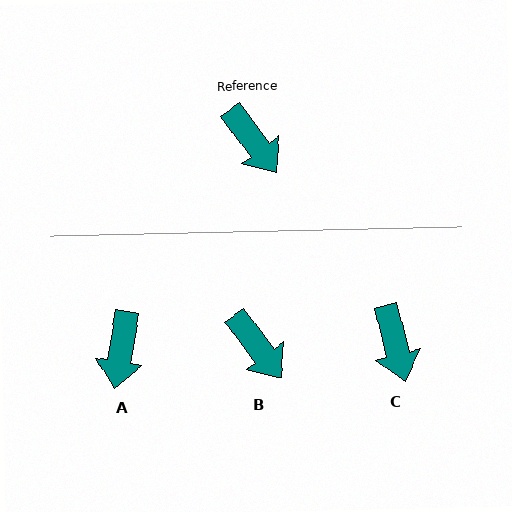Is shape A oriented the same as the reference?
No, it is off by about 46 degrees.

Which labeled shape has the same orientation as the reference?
B.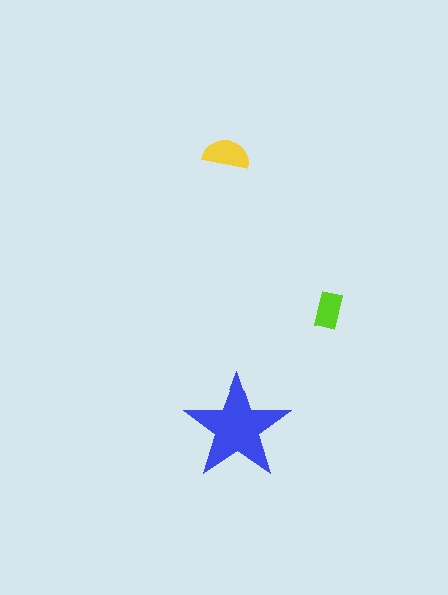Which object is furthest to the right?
The lime rectangle is rightmost.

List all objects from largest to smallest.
The blue star, the yellow semicircle, the lime rectangle.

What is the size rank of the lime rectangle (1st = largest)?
3rd.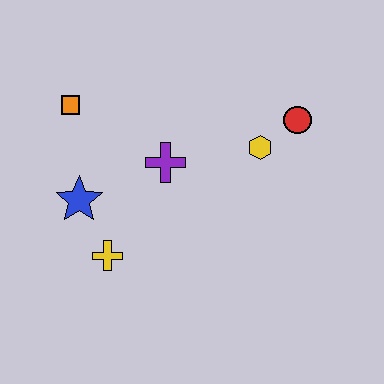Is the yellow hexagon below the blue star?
No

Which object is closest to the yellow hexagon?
The red circle is closest to the yellow hexagon.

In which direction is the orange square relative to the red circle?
The orange square is to the left of the red circle.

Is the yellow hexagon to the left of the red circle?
Yes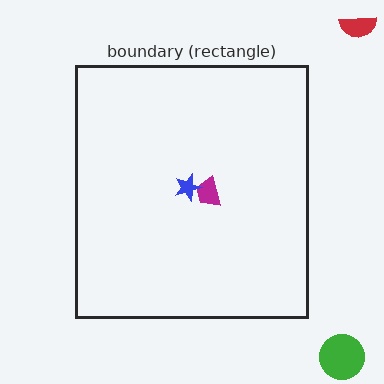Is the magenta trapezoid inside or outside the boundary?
Inside.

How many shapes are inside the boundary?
2 inside, 2 outside.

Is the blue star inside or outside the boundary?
Inside.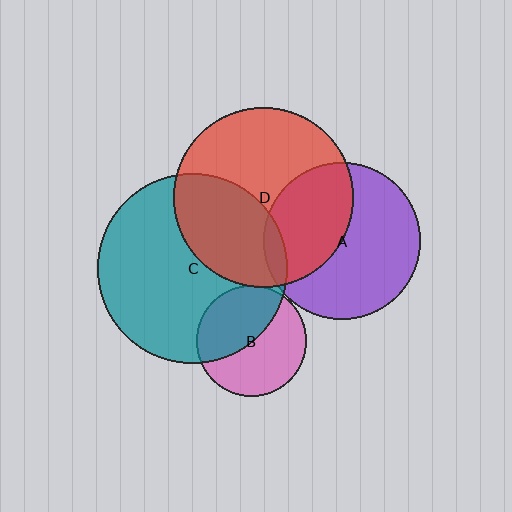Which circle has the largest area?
Circle C (teal).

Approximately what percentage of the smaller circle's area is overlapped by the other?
Approximately 5%.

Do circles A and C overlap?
Yes.